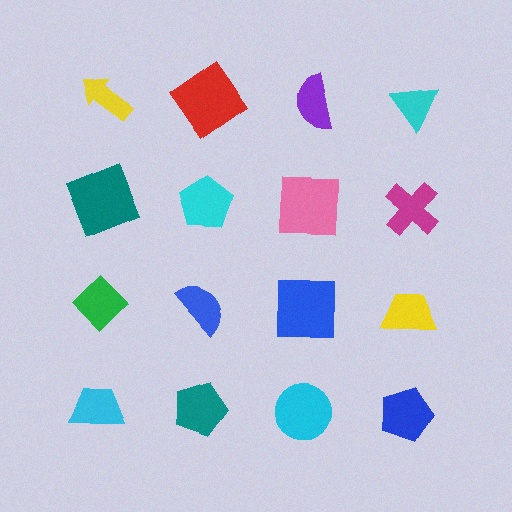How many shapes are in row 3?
4 shapes.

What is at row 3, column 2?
A blue semicircle.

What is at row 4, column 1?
A cyan trapezoid.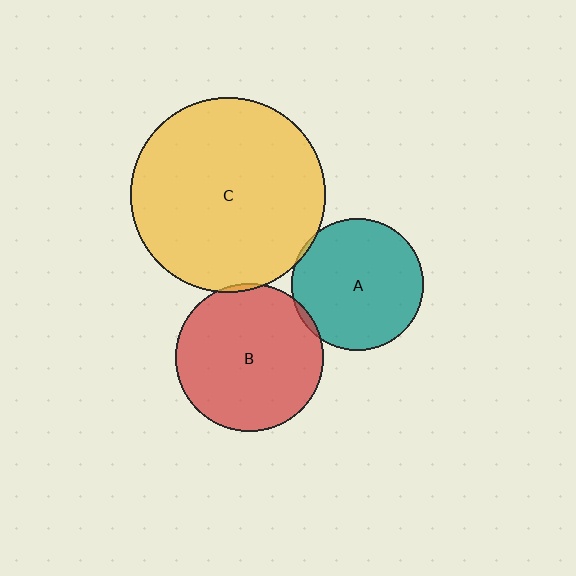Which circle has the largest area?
Circle C (yellow).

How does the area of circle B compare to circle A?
Approximately 1.3 times.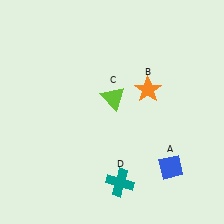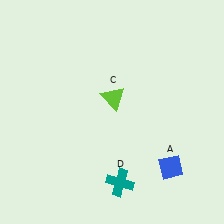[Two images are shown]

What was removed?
The orange star (B) was removed in Image 2.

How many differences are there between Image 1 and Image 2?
There is 1 difference between the two images.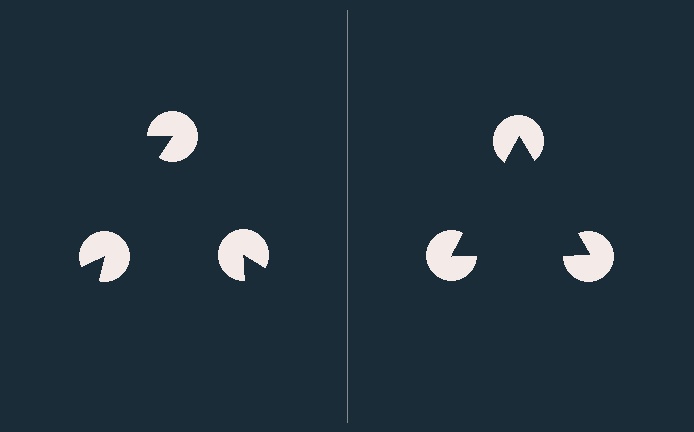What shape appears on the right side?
An illusory triangle.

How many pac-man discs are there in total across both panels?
6 — 3 on each side.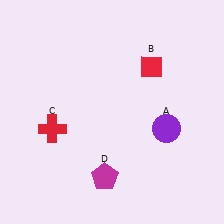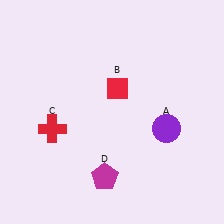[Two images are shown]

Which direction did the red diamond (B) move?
The red diamond (B) moved left.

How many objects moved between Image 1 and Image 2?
1 object moved between the two images.